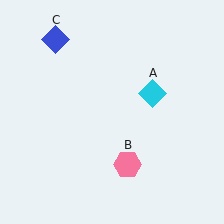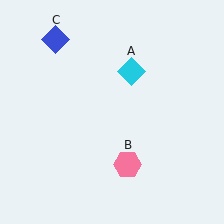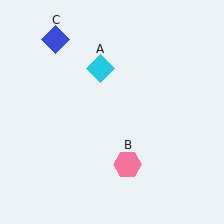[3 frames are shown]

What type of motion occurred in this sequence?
The cyan diamond (object A) rotated counterclockwise around the center of the scene.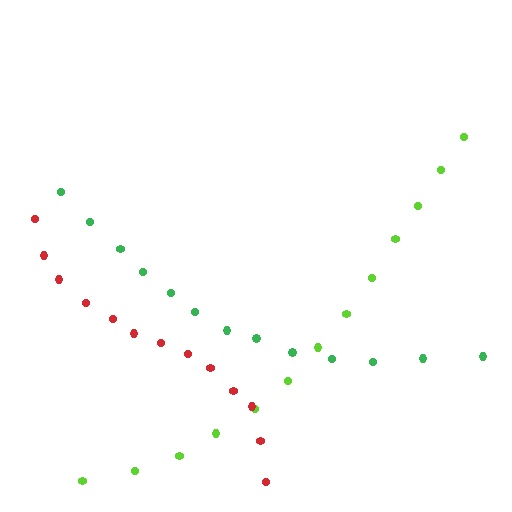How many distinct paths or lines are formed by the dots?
There are 3 distinct paths.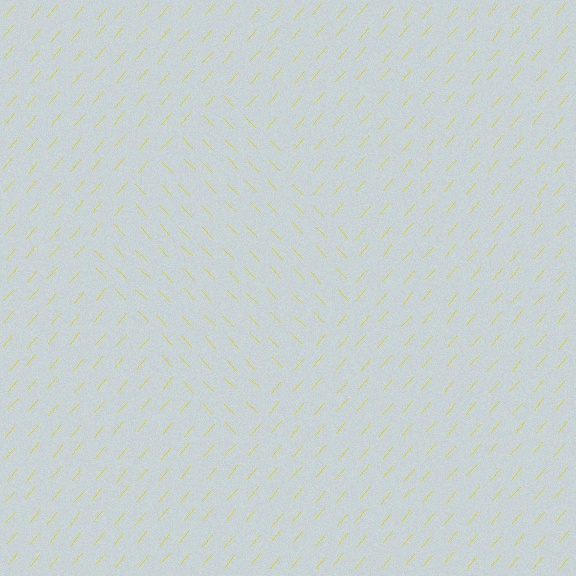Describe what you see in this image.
The image is filled with small yellow line segments. A diamond region in the image has lines oriented differently from the surrounding lines, creating a visible texture boundary.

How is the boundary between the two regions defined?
The boundary is defined purely by a change in line orientation (approximately 85 degrees difference). All lines are the same color and thickness.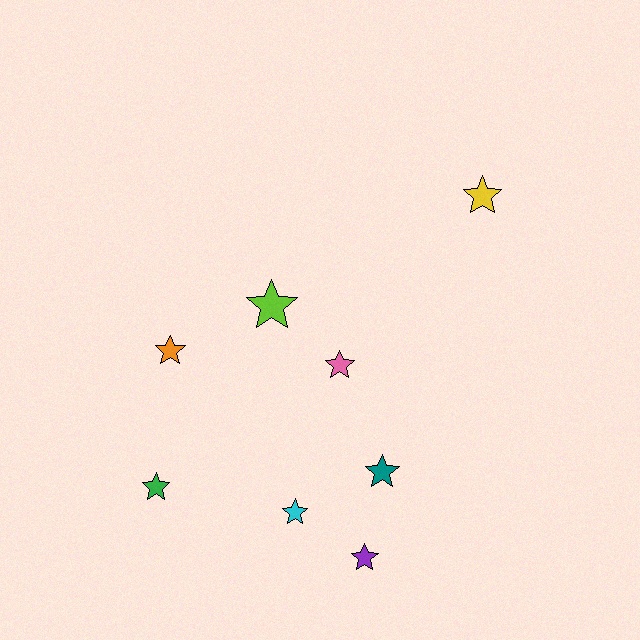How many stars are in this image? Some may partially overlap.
There are 8 stars.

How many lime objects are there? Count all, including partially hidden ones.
There is 1 lime object.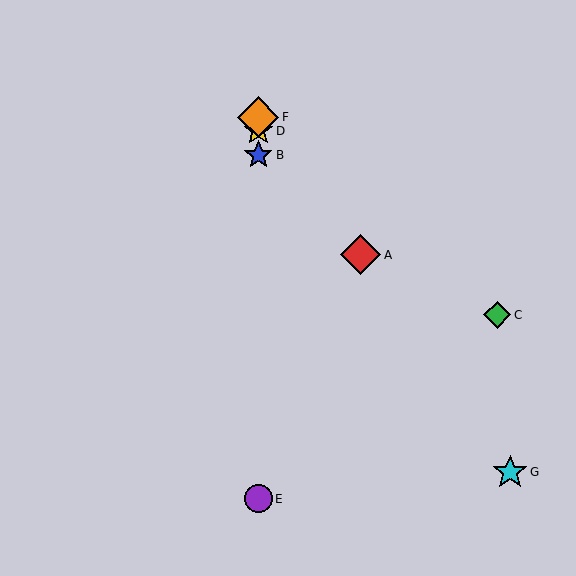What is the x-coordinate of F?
Object F is at x≈258.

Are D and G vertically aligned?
No, D is at x≈258 and G is at x≈510.